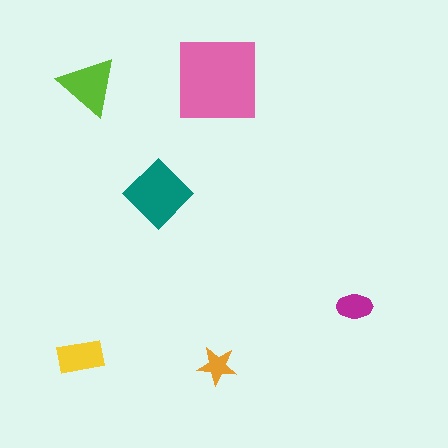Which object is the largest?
The pink square.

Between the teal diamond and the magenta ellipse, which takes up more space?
The teal diamond.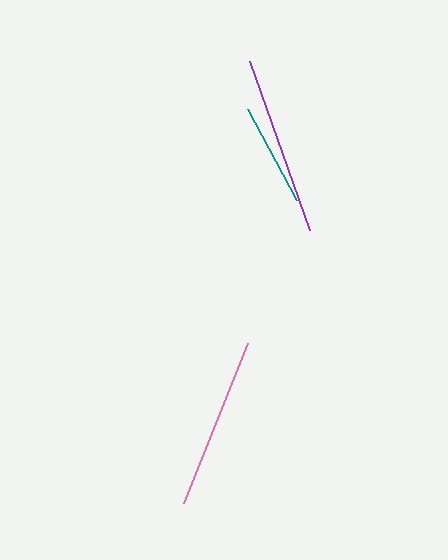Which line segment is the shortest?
The teal line is the shortest at approximately 103 pixels.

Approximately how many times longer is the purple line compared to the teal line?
The purple line is approximately 1.7 times the length of the teal line.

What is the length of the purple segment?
The purple segment is approximately 180 pixels long.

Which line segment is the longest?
The purple line is the longest at approximately 180 pixels.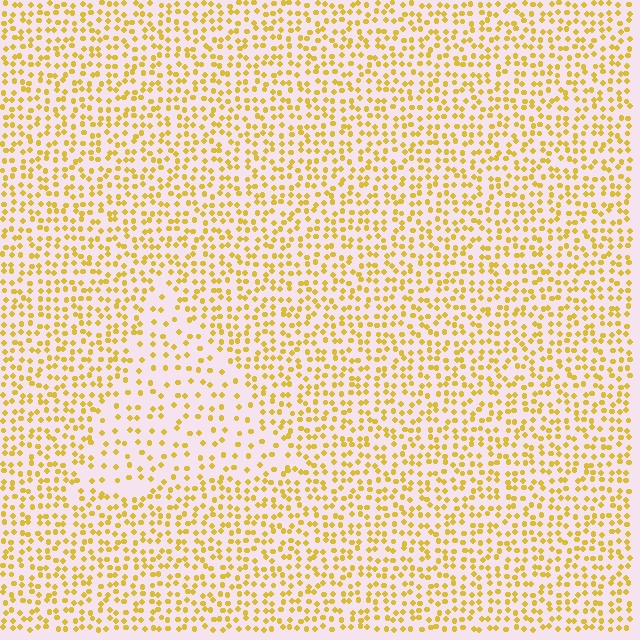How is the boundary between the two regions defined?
The boundary is defined by a change in element density (approximately 2.0x ratio). All elements are the same color, size, and shape.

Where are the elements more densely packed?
The elements are more densely packed outside the triangle boundary.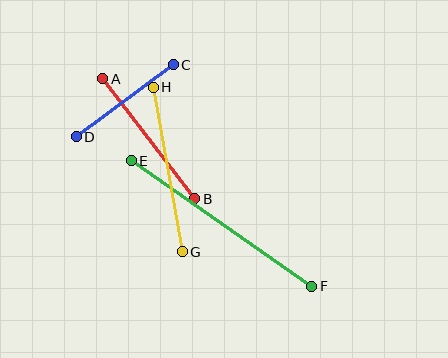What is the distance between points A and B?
The distance is approximately 151 pixels.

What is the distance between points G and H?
The distance is approximately 167 pixels.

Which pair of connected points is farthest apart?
Points E and F are farthest apart.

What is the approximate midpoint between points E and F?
The midpoint is at approximately (222, 223) pixels.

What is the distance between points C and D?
The distance is approximately 121 pixels.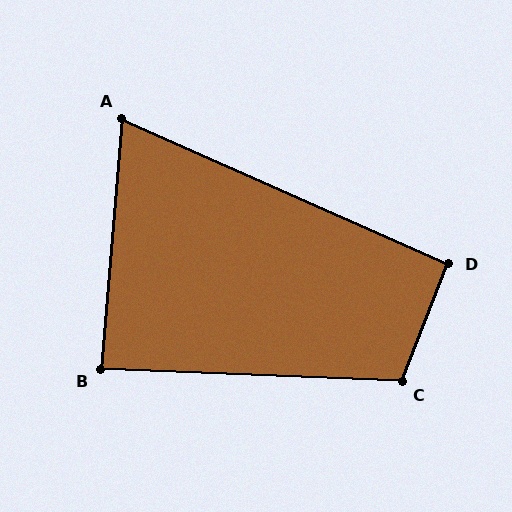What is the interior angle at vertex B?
Approximately 88 degrees (approximately right).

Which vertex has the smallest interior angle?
A, at approximately 71 degrees.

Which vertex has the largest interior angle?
C, at approximately 109 degrees.